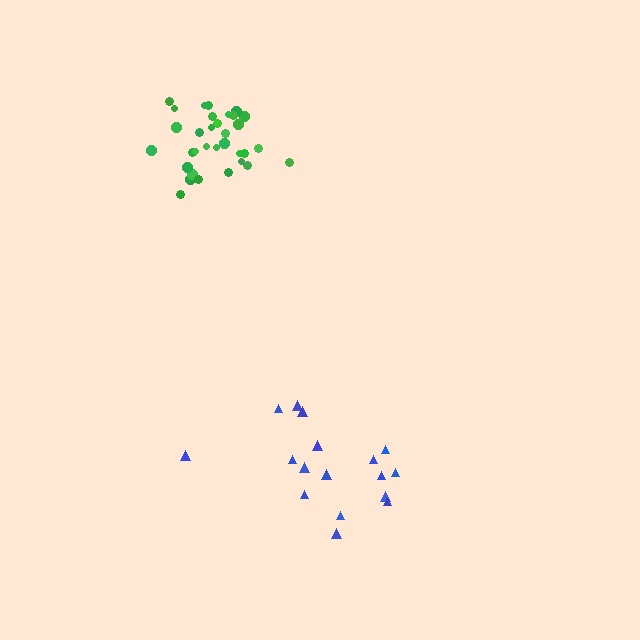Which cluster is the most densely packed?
Green.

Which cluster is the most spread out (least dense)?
Blue.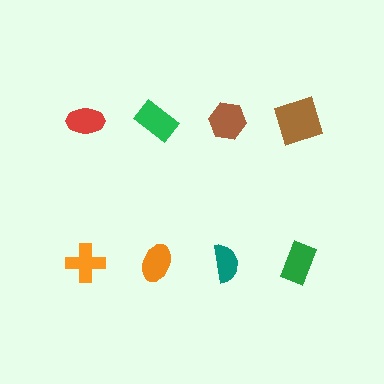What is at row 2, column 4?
A green rectangle.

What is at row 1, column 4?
A brown square.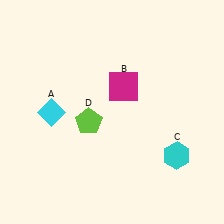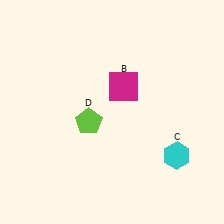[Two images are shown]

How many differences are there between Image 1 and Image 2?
There is 1 difference between the two images.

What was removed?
The cyan diamond (A) was removed in Image 2.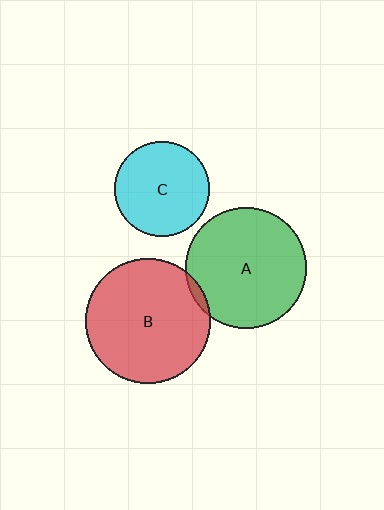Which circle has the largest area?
Circle B (red).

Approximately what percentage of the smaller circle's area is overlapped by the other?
Approximately 5%.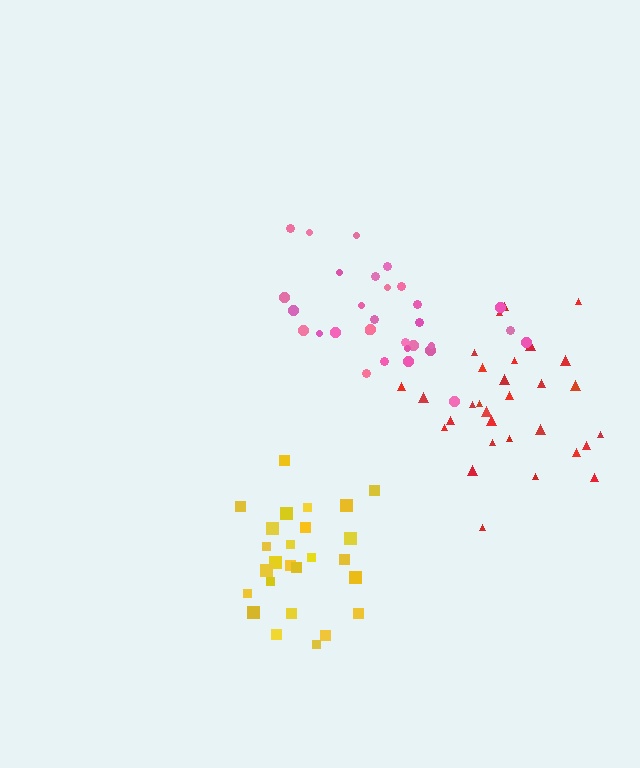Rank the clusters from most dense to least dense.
yellow, pink, red.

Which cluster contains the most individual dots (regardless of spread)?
Pink (31).